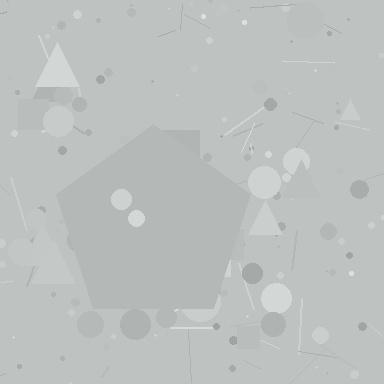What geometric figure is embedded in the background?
A pentagon is embedded in the background.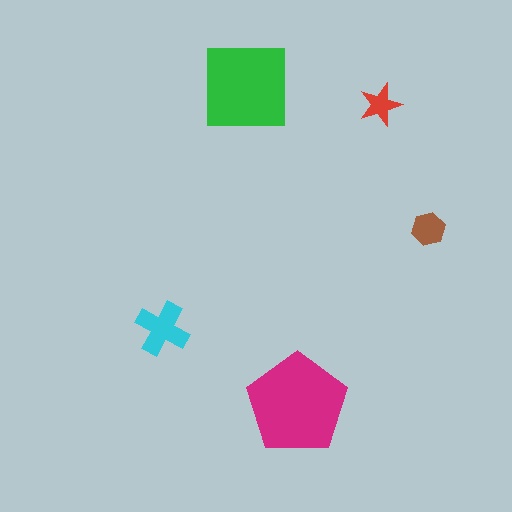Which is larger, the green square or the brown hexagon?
The green square.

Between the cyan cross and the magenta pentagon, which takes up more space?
The magenta pentagon.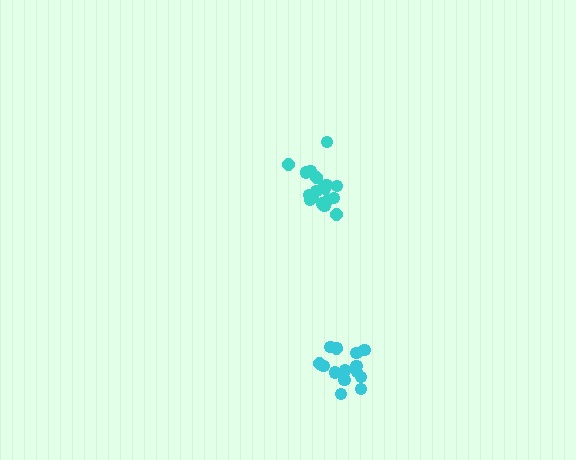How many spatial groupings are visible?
There are 2 spatial groupings.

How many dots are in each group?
Group 1: 18 dots, Group 2: 16 dots (34 total).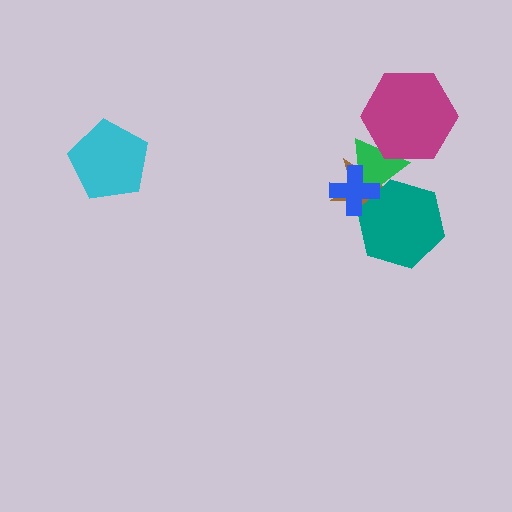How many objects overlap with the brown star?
3 objects overlap with the brown star.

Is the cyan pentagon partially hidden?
No, no other shape covers it.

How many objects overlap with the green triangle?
4 objects overlap with the green triangle.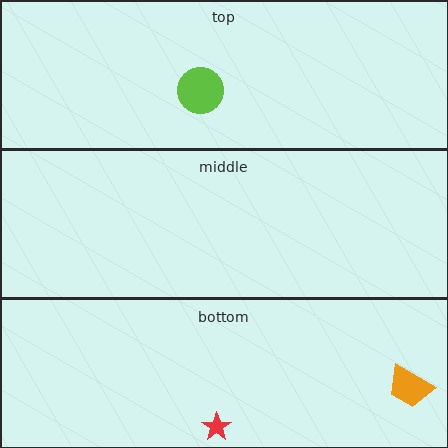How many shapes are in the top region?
1.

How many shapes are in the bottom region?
2.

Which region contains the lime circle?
The top region.